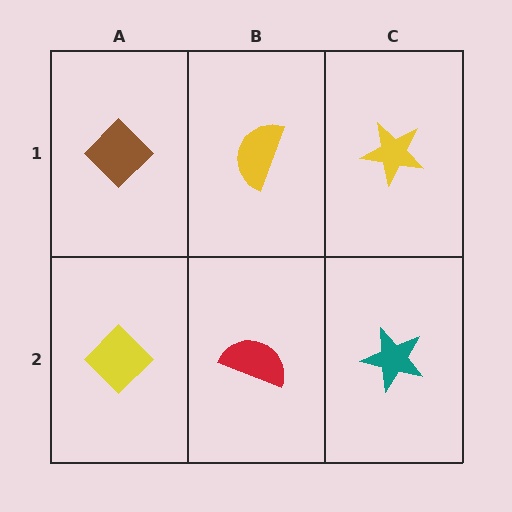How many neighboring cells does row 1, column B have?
3.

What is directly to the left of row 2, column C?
A red semicircle.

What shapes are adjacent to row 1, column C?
A teal star (row 2, column C), a yellow semicircle (row 1, column B).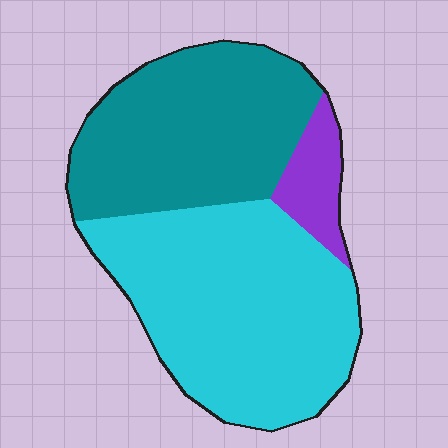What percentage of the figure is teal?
Teal covers around 40% of the figure.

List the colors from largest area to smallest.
From largest to smallest: cyan, teal, purple.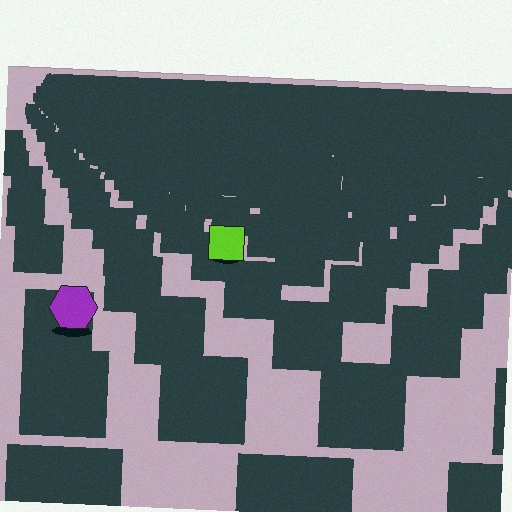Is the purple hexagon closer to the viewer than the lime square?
Yes. The purple hexagon is closer — you can tell from the texture gradient: the ground texture is coarser near it.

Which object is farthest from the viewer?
The lime square is farthest from the viewer. It appears smaller and the ground texture around it is denser.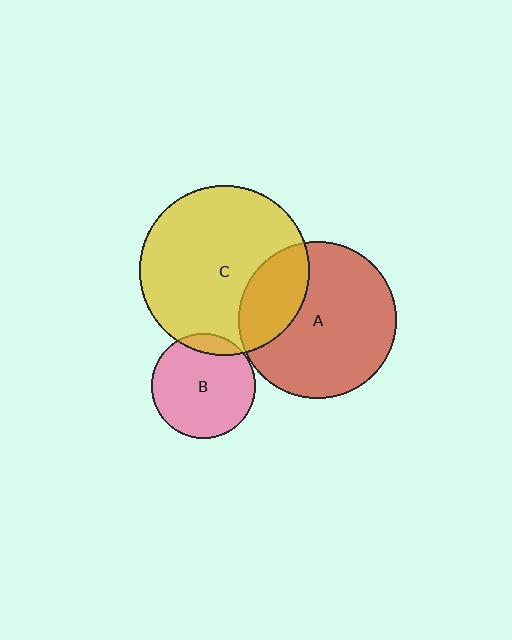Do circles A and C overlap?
Yes.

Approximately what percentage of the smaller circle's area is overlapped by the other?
Approximately 25%.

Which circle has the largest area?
Circle C (yellow).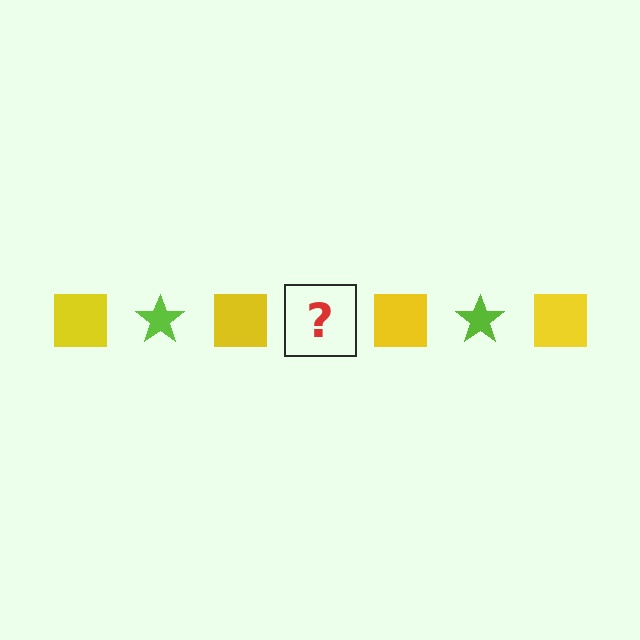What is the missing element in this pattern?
The missing element is a lime star.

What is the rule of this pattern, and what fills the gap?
The rule is that the pattern alternates between yellow square and lime star. The gap should be filled with a lime star.